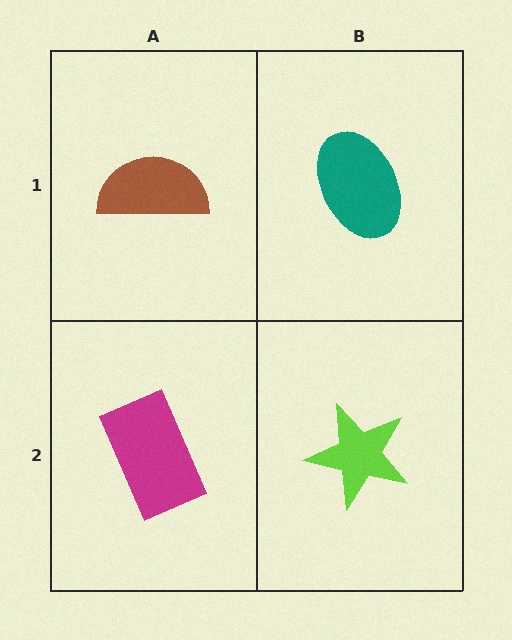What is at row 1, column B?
A teal ellipse.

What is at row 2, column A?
A magenta rectangle.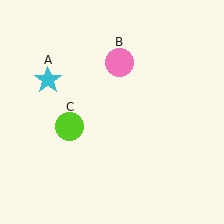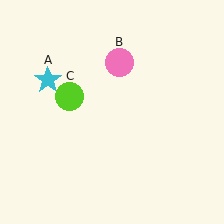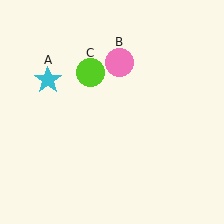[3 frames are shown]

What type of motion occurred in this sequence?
The lime circle (object C) rotated clockwise around the center of the scene.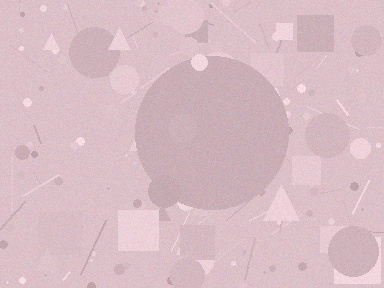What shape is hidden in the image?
A circle is hidden in the image.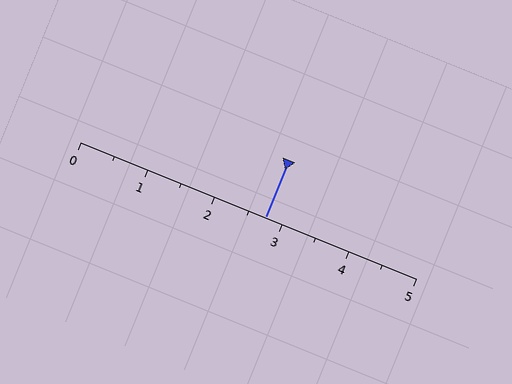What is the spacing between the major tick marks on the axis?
The major ticks are spaced 1 apart.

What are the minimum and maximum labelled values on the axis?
The axis runs from 0 to 5.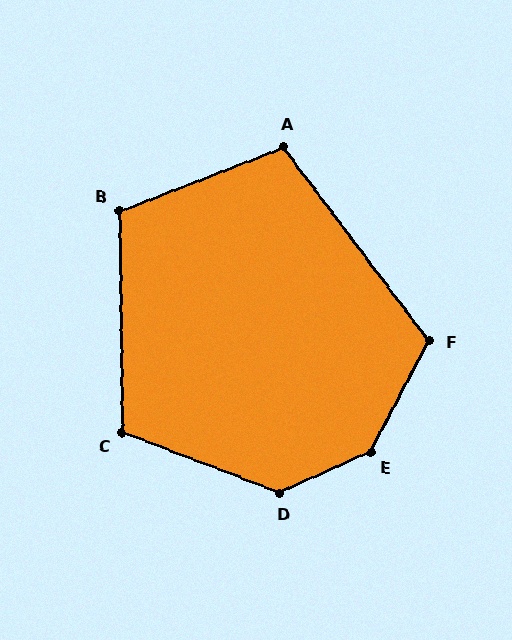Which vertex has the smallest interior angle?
A, at approximately 106 degrees.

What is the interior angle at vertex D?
Approximately 134 degrees (obtuse).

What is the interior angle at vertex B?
Approximately 111 degrees (obtuse).